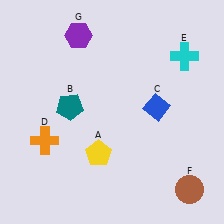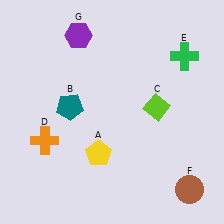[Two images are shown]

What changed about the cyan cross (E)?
In Image 1, E is cyan. In Image 2, it changed to green.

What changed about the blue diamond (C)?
In Image 1, C is blue. In Image 2, it changed to lime.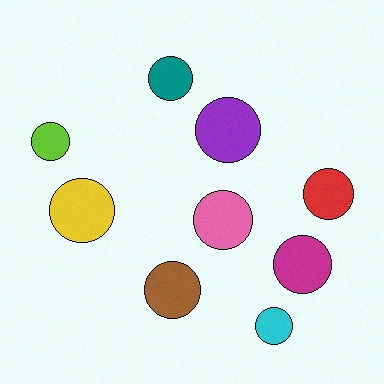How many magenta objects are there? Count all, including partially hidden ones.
There is 1 magenta object.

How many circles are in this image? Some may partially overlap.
There are 9 circles.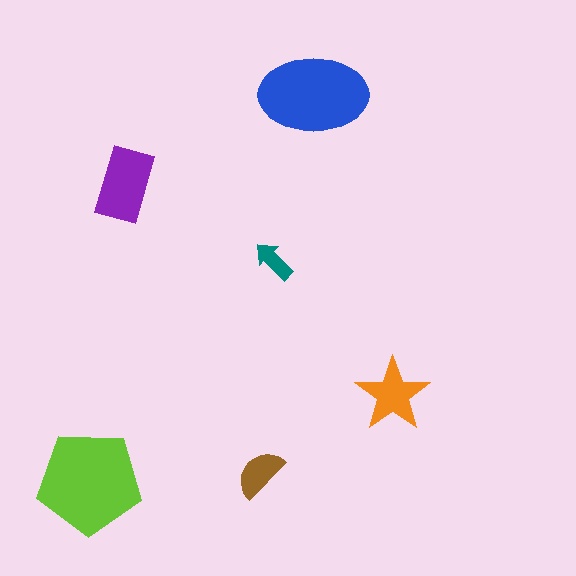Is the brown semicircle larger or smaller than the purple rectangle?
Smaller.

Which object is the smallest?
The teal arrow.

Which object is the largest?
The lime pentagon.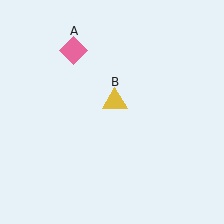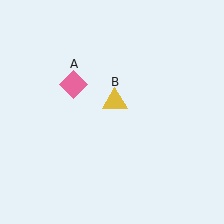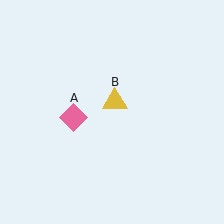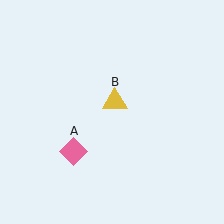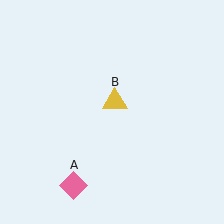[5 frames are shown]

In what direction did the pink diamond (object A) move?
The pink diamond (object A) moved down.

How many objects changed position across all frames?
1 object changed position: pink diamond (object A).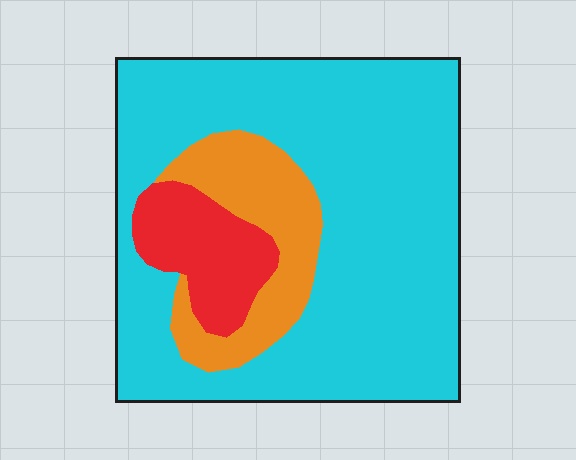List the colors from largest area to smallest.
From largest to smallest: cyan, orange, red.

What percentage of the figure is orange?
Orange takes up less than a sixth of the figure.